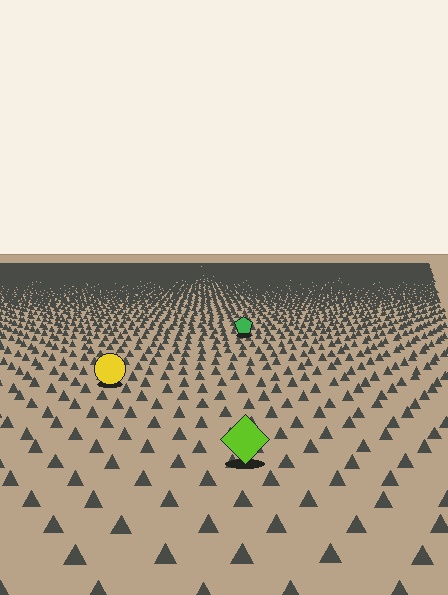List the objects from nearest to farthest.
From nearest to farthest: the lime diamond, the yellow circle, the green pentagon.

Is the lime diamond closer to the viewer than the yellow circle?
Yes. The lime diamond is closer — you can tell from the texture gradient: the ground texture is coarser near it.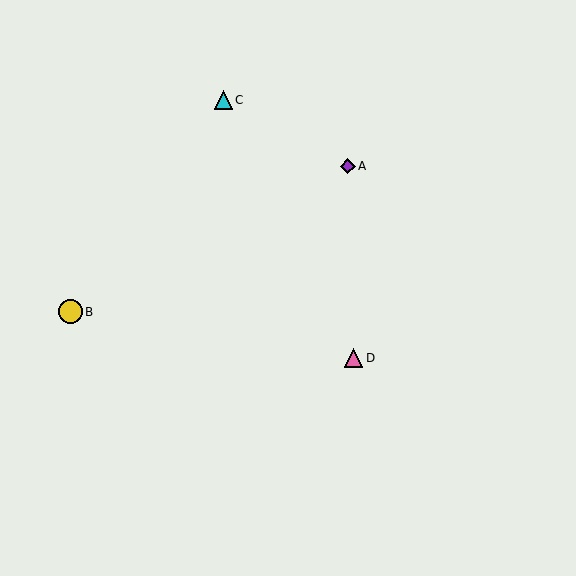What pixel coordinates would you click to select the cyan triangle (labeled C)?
Click at (223, 100) to select the cyan triangle C.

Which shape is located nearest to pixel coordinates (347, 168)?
The purple diamond (labeled A) at (348, 166) is nearest to that location.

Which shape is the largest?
The yellow circle (labeled B) is the largest.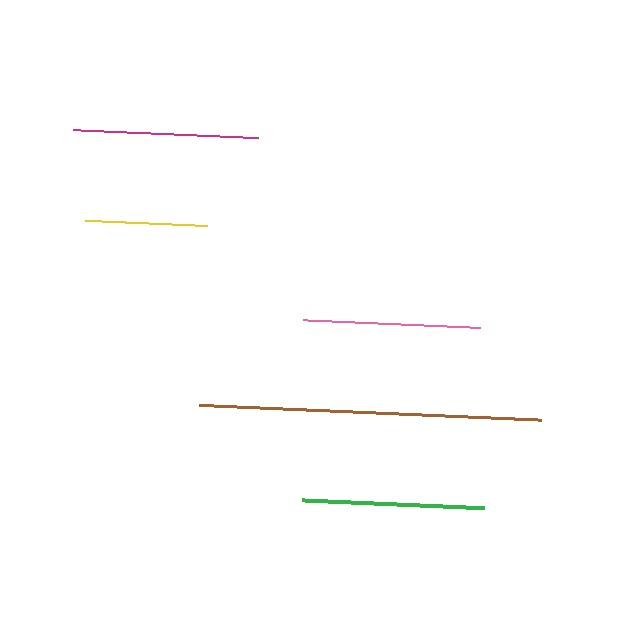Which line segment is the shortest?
The yellow line is the shortest at approximately 122 pixels.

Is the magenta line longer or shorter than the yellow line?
The magenta line is longer than the yellow line.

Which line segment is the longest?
The brown line is the longest at approximately 341 pixels.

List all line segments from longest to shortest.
From longest to shortest: brown, magenta, green, pink, yellow.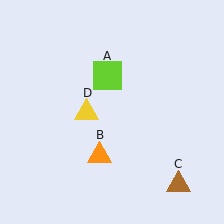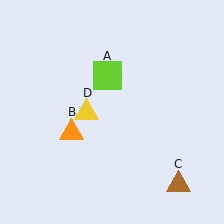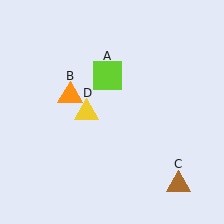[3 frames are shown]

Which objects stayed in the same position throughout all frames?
Lime square (object A) and brown triangle (object C) and yellow triangle (object D) remained stationary.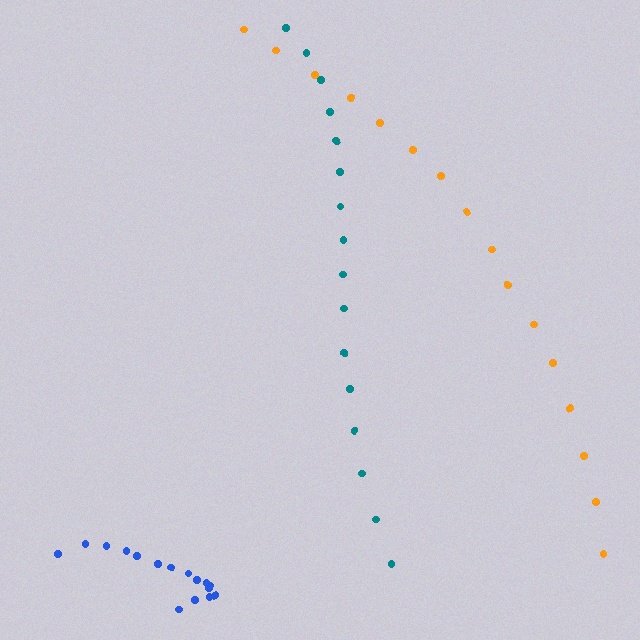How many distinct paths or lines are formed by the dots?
There are 3 distinct paths.